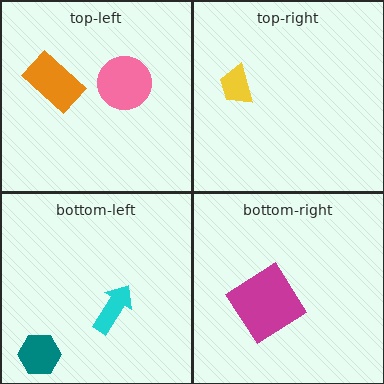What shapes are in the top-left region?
The orange rectangle, the pink circle.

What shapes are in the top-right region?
The yellow trapezoid.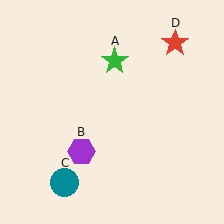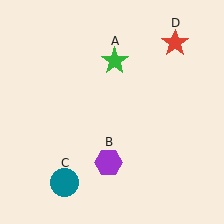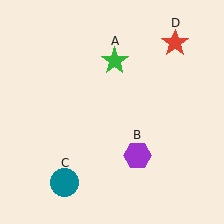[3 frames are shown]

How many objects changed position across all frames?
1 object changed position: purple hexagon (object B).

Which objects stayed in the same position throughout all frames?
Green star (object A) and teal circle (object C) and red star (object D) remained stationary.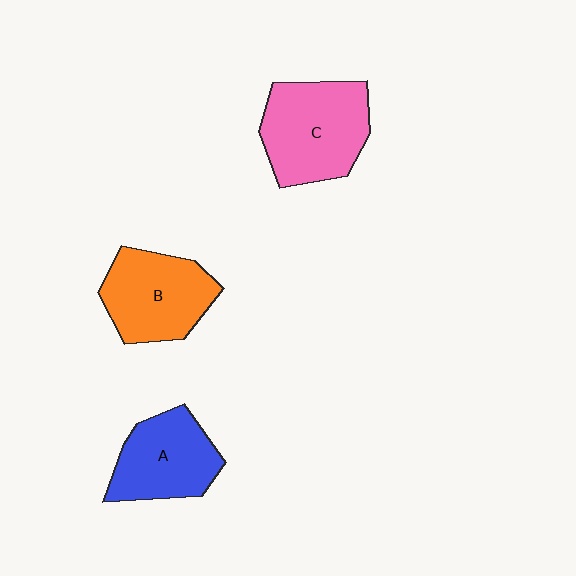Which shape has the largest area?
Shape C (pink).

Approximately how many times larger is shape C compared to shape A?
Approximately 1.2 times.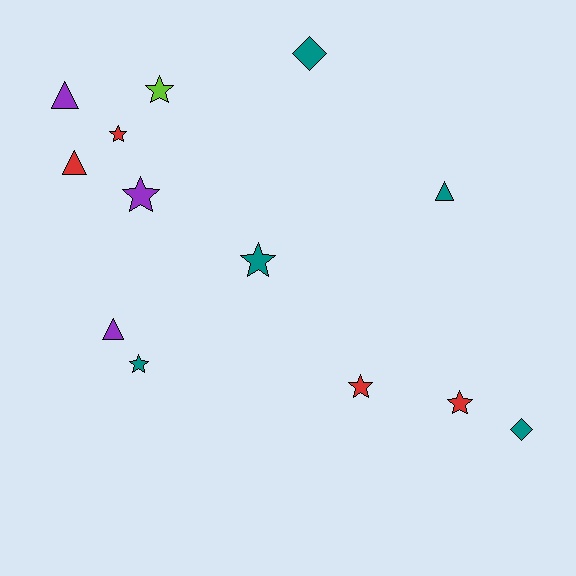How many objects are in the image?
There are 13 objects.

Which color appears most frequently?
Teal, with 5 objects.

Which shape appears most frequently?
Star, with 7 objects.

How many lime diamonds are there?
There are no lime diamonds.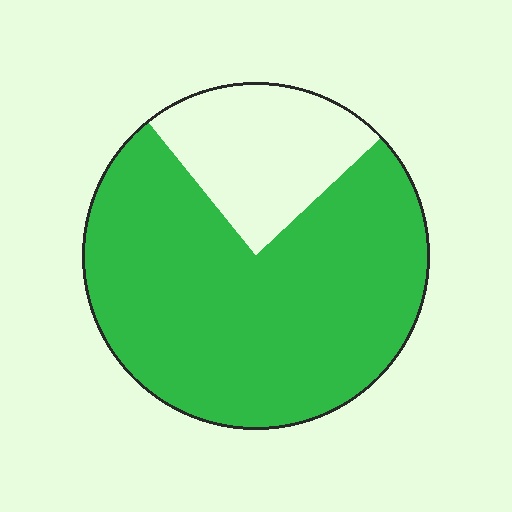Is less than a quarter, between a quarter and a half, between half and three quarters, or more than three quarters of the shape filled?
More than three quarters.